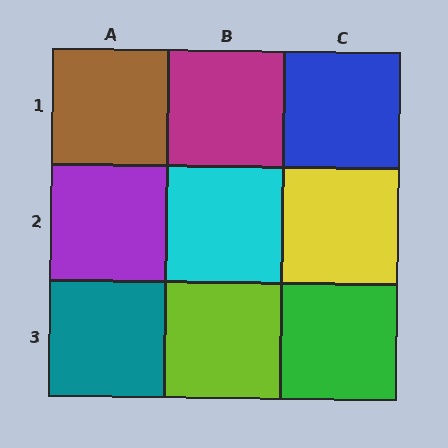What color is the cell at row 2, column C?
Yellow.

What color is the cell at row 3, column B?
Lime.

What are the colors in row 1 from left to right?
Brown, magenta, blue.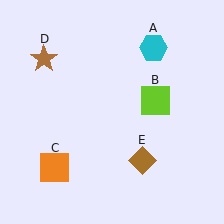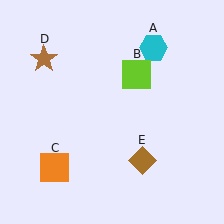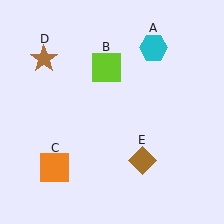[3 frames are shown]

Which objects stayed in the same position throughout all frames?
Cyan hexagon (object A) and orange square (object C) and brown star (object D) and brown diamond (object E) remained stationary.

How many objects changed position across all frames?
1 object changed position: lime square (object B).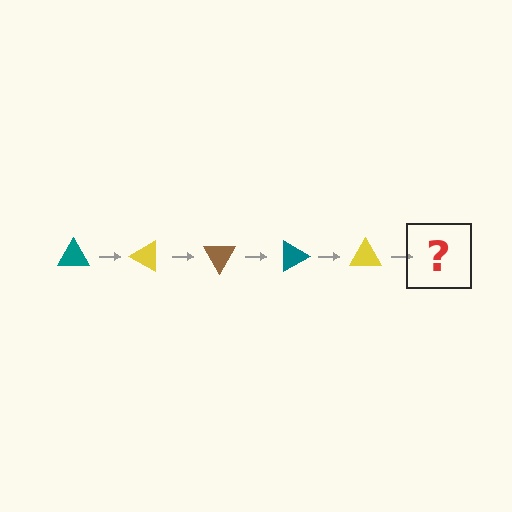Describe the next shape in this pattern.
It should be a brown triangle, rotated 150 degrees from the start.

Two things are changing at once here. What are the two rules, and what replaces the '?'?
The two rules are that it rotates 30 degrees each step and the color cycles through teal, yellow, and brown. The '?' should be a brown triangle, rotated 150 degrees from the start.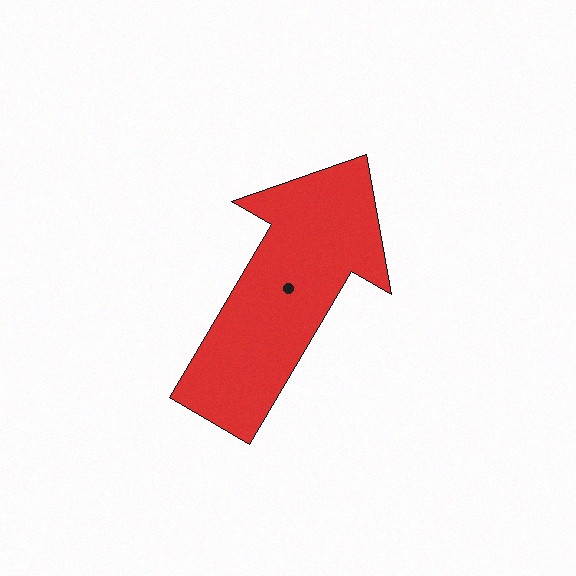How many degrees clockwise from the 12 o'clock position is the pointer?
Approximately 30 degrees.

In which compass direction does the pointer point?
Northeast.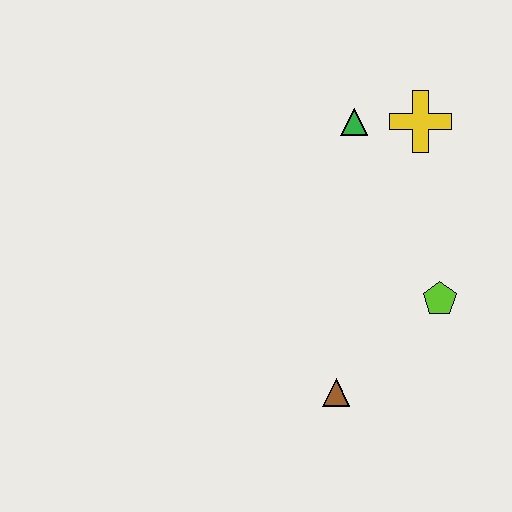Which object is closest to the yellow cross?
The green triangle is closest to the yellow cross.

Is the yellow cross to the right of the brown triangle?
Yes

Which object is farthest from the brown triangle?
The yellow cross is farthest from the brown triangle.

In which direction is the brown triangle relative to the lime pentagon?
The brown triangle is to the left of the lime pentagon.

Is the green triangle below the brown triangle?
No